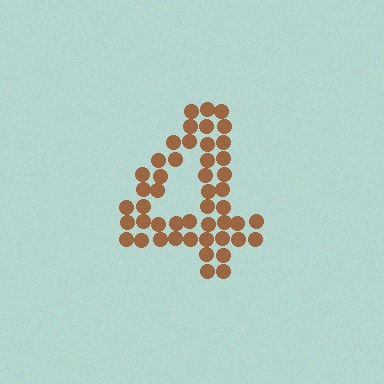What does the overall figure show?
The overall figure shows the digit 4.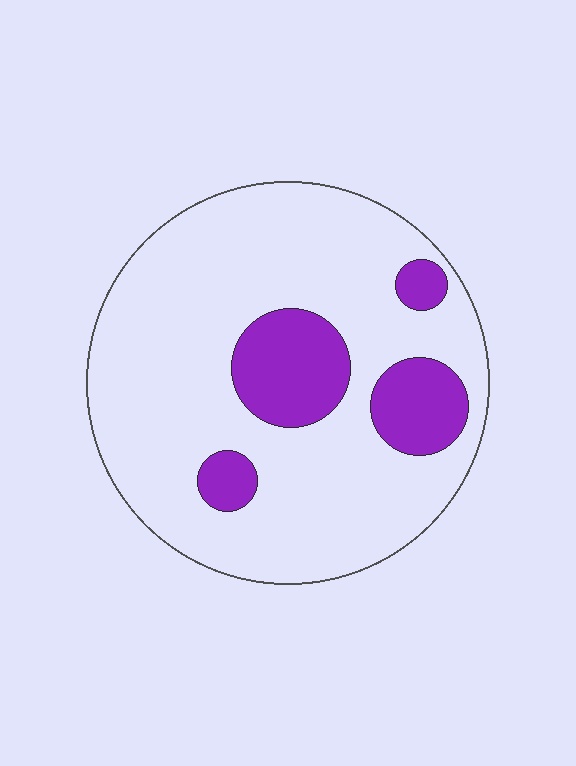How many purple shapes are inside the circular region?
4.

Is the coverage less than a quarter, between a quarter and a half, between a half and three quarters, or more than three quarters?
Less than a quarter.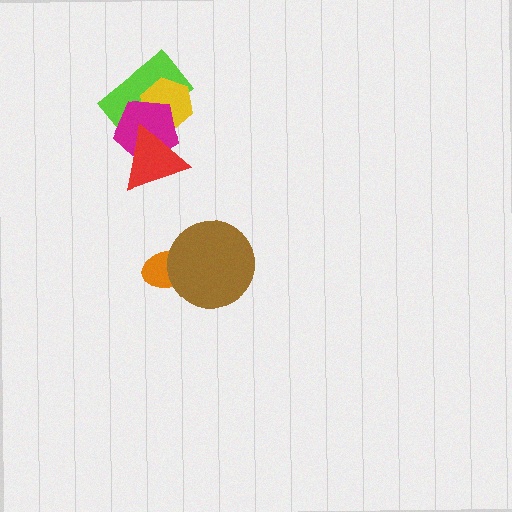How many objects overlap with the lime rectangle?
3 objects overlap with the lime rectangle.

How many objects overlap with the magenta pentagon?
3 objects overlap with the magenta pentagon.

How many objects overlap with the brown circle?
1 object overlaps with the brown circle.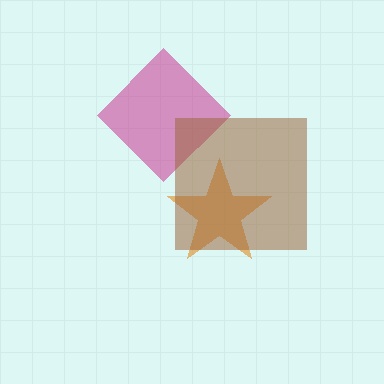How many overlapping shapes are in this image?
There are 3 overlapping shapes in the image.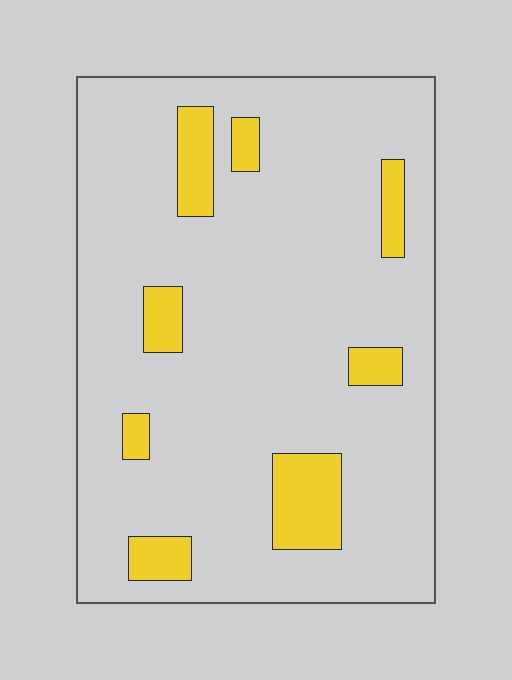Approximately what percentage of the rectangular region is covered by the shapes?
Approximately 15%.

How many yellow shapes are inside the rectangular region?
8.